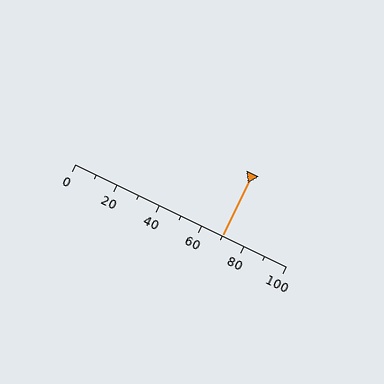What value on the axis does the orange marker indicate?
The marker indicates approximately 70.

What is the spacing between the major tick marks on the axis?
The major ticks are spaced 20 apart.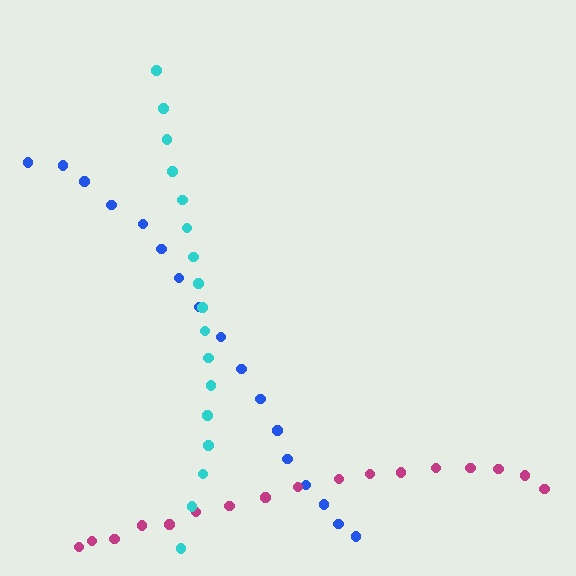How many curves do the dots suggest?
There are 3 distinct paths.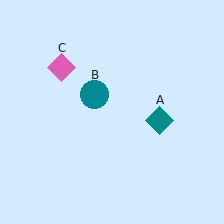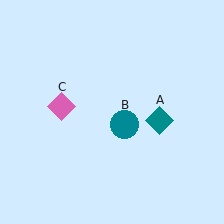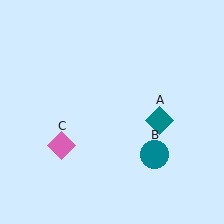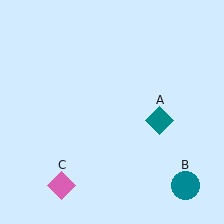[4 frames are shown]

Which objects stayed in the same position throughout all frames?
Teal diamond (object A) remained stationary.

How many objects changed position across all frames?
2 objects changed position: teal circle (object B), pink diamond (object C).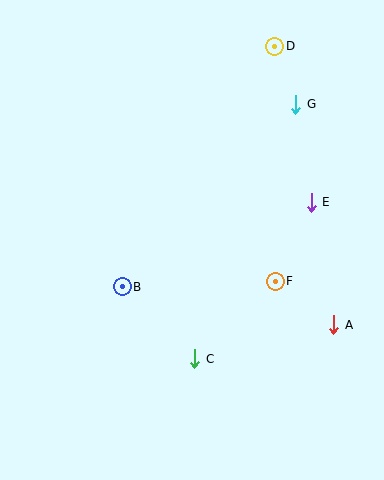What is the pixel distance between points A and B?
The distance between A and B is 215 pixels.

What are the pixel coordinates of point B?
Point B is at (122, 287).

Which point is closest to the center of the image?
Point B at (122, 287) is closest to the center.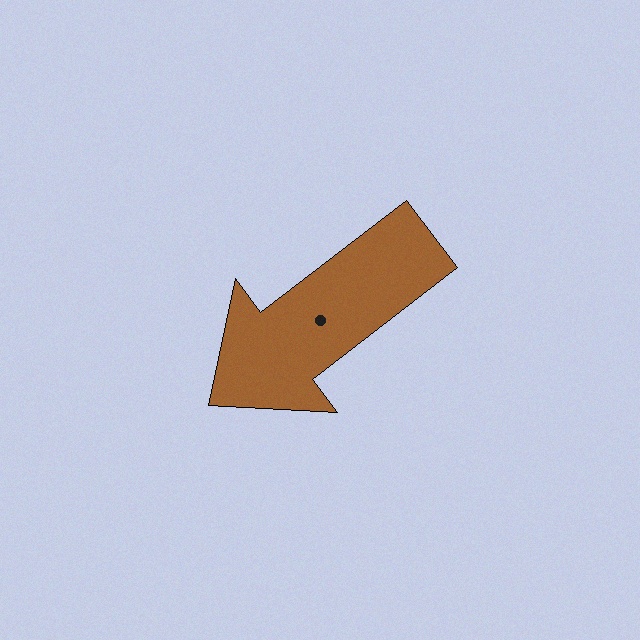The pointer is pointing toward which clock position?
Roughly 8 o'clock.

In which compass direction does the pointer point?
Southwest.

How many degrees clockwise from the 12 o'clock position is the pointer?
Approximately 233 degrees.